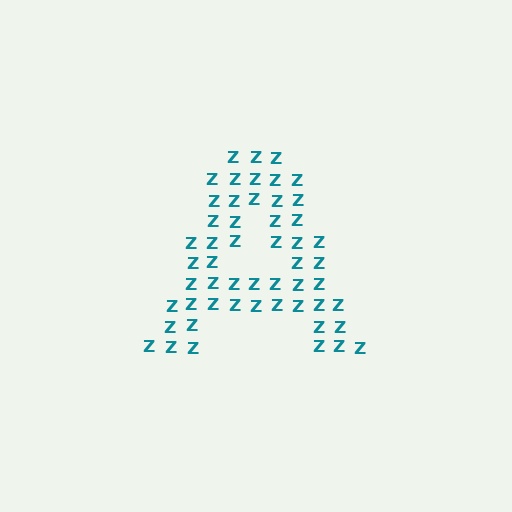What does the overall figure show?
The overall figure shows the letter A.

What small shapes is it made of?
It is made of small letter Z's.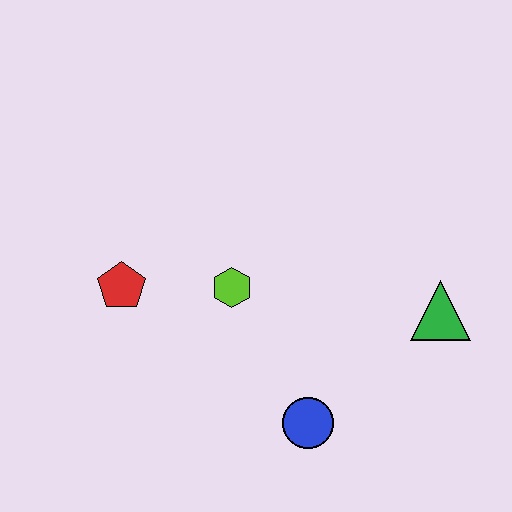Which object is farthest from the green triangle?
The red pentagon is farthest from the green triangle.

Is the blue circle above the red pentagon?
No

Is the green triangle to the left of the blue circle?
No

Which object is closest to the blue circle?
The lime hexagon is closest to the blue circle.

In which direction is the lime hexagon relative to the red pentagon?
The lime hexagon is to the right of the red pentagon.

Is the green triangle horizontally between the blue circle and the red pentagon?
No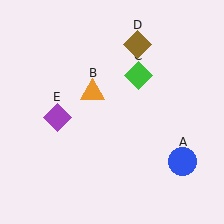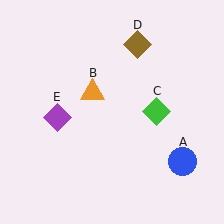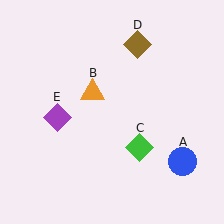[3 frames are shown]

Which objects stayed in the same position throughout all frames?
Blue circle (object A) and orange triangle (object B) and brown diamond (object D) and purple diamond (object E) remained stationary.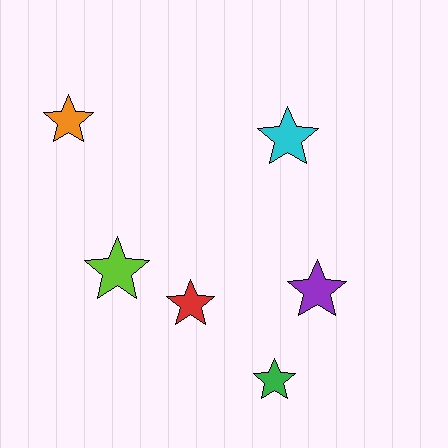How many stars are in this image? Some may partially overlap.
There are 6 stars.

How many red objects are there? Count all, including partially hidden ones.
There is 1 red object.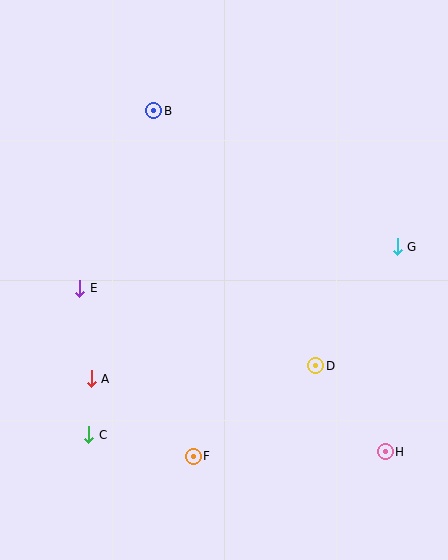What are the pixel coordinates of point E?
Point E is at (80, 288).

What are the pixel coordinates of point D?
Point D is at (316, 366).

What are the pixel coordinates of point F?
Point F is at (193, 456).